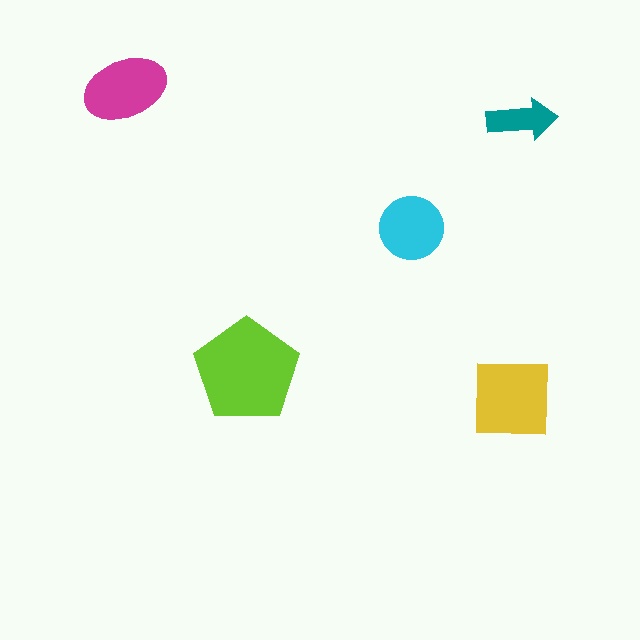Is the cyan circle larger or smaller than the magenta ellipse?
Smaller.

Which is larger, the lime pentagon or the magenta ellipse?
The lime pentagon.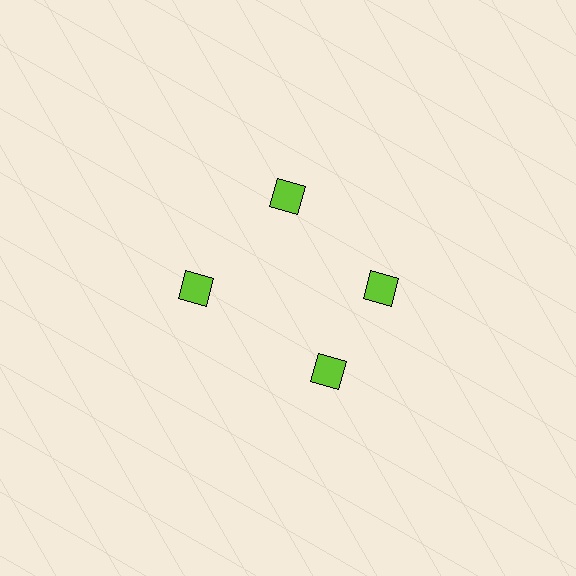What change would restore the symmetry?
The symmetry would be restored by rotating it back into even spacing with its neighbors so that all 4 squares sit at equal angles and equal distance from the center.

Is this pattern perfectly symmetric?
No. The 4 lime squares are arranged in a ring, but one element near the 6 o'clock position is rotated out of alignment along the ring, breaking the 4-fold rotational symmetry.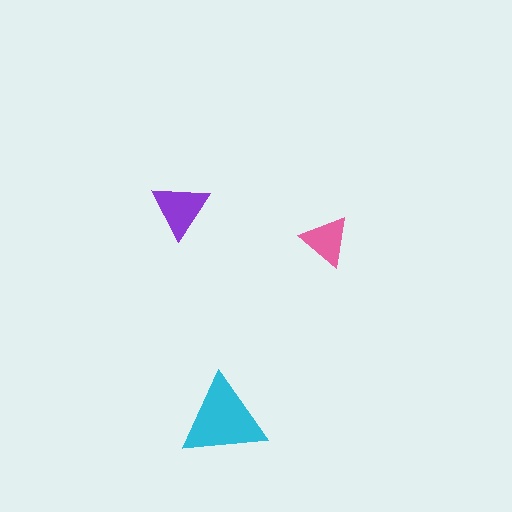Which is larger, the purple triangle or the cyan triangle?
The cyan one.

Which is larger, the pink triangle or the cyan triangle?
The cyan one.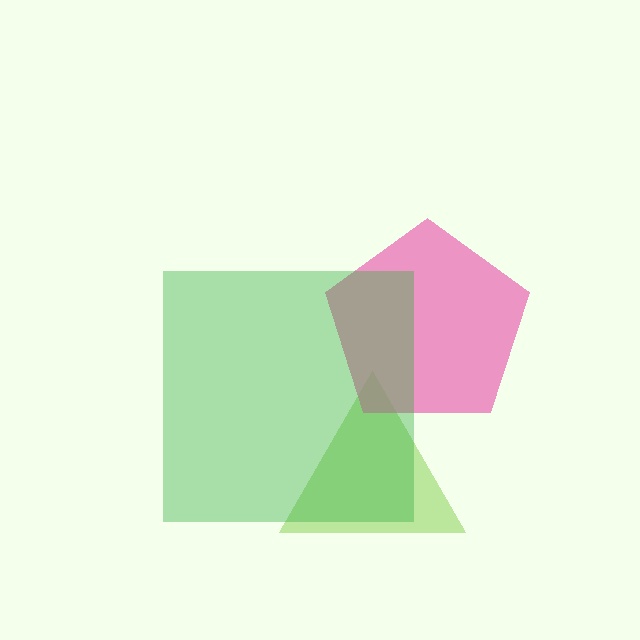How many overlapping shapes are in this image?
There are 3 overlapping shapes in the image.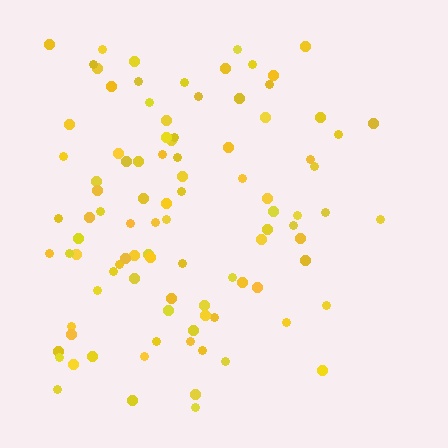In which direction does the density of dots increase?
From right to left, with the left side densest.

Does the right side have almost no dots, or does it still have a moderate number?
Still a moderate number, just noticeably fewer than the left.